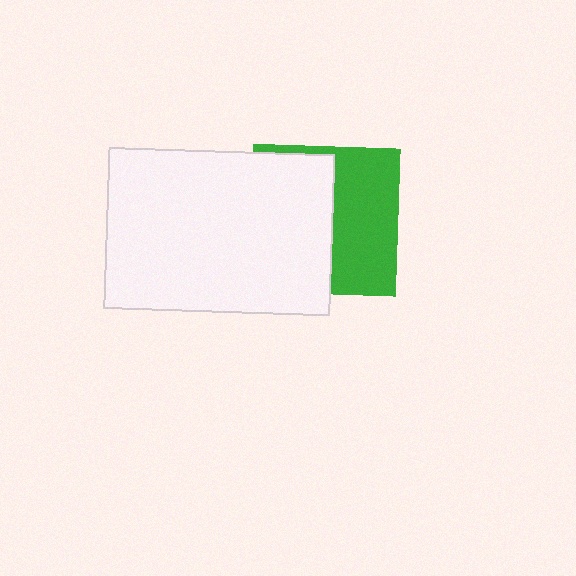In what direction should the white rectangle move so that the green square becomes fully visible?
The white rectangle should move left. That is the shortest direction to clear the overlap and leave the green square fully visible.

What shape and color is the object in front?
The object in front is a white rectangle.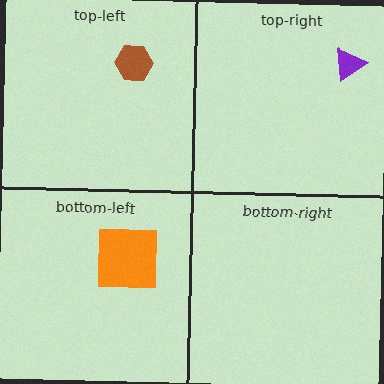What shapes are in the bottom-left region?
The orange square.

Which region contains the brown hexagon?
The top-left region.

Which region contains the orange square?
The bottom-left region.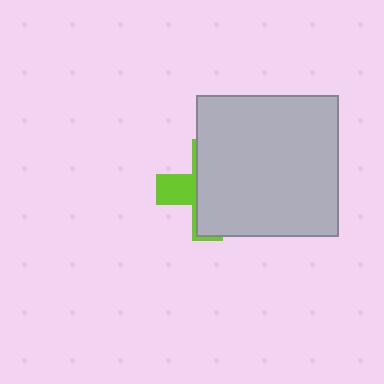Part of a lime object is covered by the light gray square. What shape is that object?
It is a cross.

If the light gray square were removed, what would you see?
You would see the complete lime cross.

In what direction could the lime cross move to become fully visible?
The lime cross could move left. That would shift it out from behind the light gray square entirely.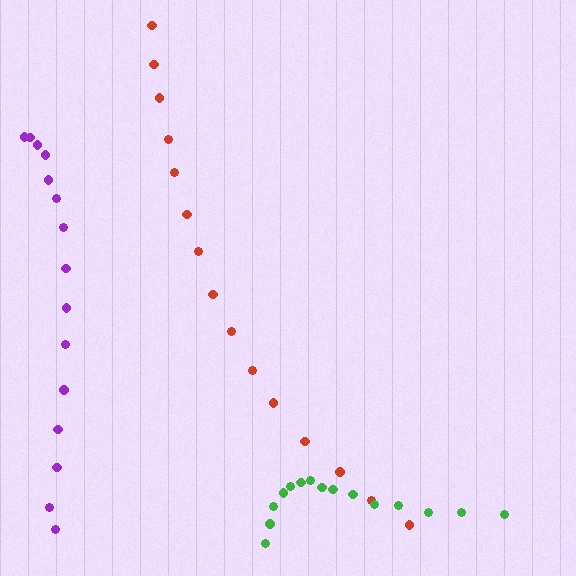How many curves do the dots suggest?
There are 3 distinct paths.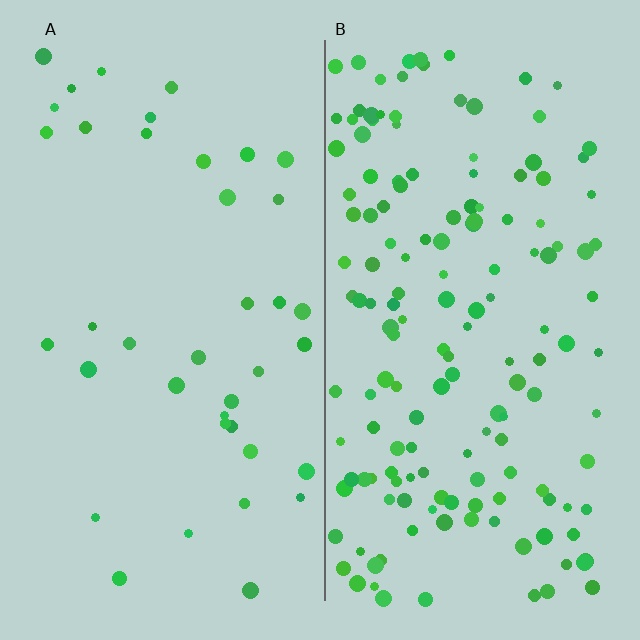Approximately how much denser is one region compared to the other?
Approximately 4.0× — region B over region A.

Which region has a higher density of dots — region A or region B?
B (the right).